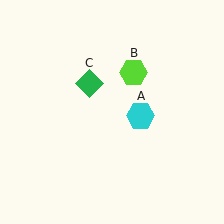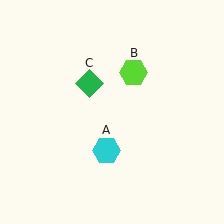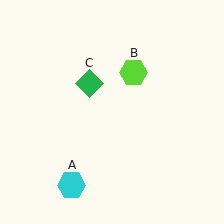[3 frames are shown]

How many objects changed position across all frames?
1 object changed position: cyan hexagon (object A).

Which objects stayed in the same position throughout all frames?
Lime hexagon (object B) and green diamond (object C) remained stationary.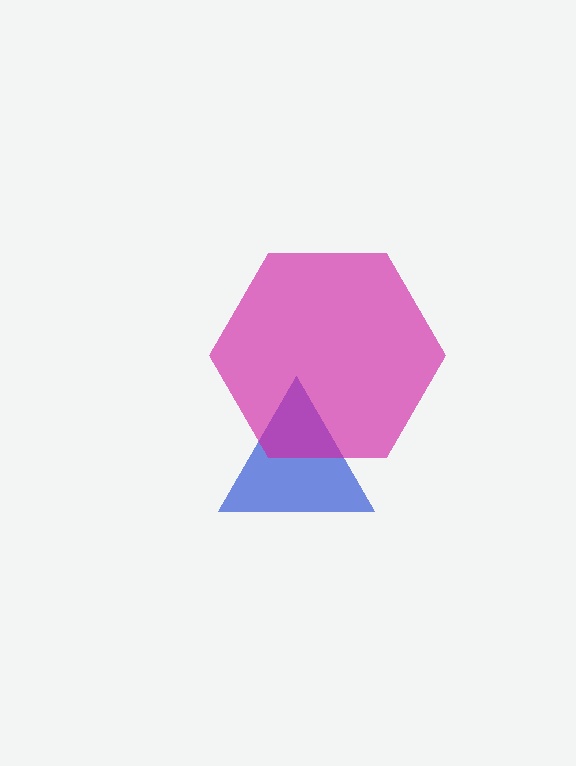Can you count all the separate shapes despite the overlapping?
Yes, there are 2 separate shapes.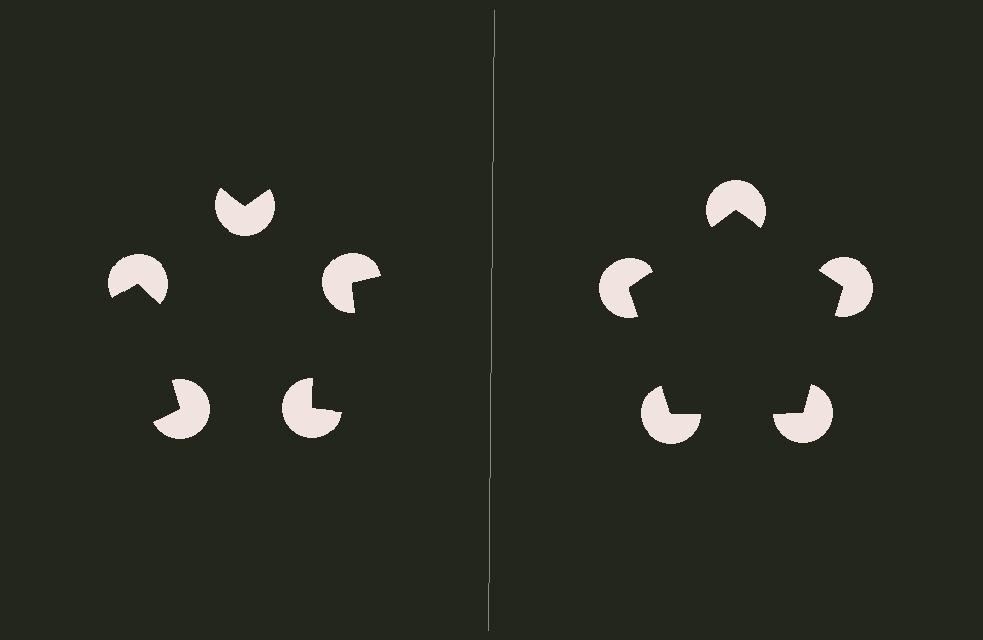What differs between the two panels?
The pac-man discs are positioned identically on both sides; only the wedge orientations differ. On the right they align to a pentagon; on the left they are misaligned.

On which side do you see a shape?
An illusory pentagon appears on the right side. On the left side the wedge cuts are rotated, so no coherent shape forms.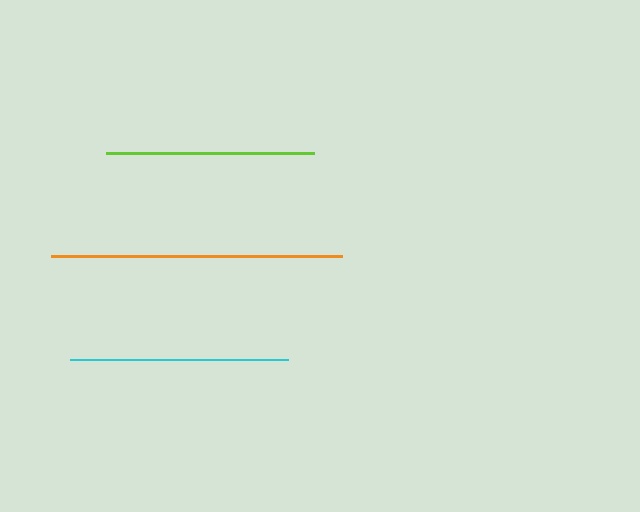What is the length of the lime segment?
The lime segment is approximately 208 pixels long.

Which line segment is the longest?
The orange line is the longest at approximately 291 pixels.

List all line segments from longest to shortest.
From longest to shortest: orange, cyan, lime.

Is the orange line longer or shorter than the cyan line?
The orange line is longer than the cyan line.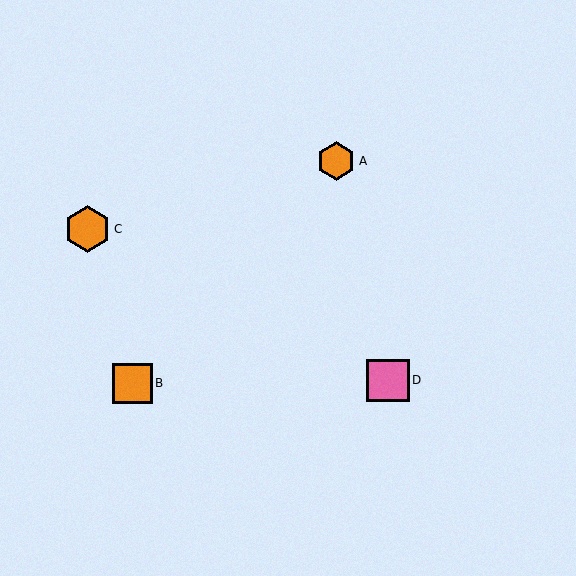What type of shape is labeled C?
Shape C is an orange hexagon.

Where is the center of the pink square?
The center of the pink square is at (388, 380).